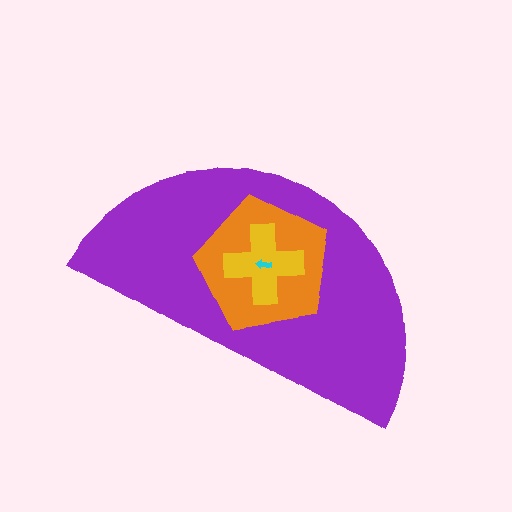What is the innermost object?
The cyan arrow.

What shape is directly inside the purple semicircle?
The orange pentagon.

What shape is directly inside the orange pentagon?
The yellow cross.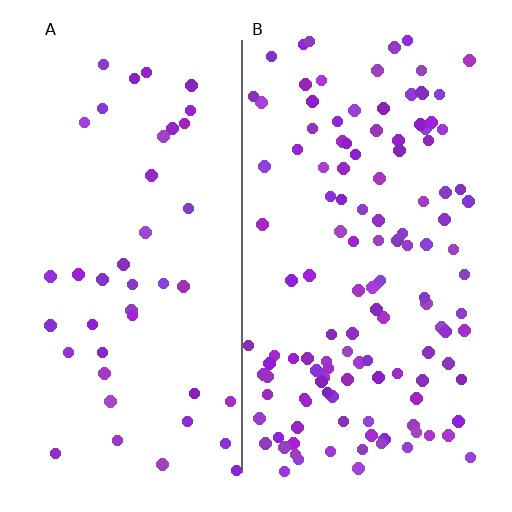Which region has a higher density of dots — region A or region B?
B (the right).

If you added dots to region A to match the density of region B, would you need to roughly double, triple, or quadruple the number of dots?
Approximately triple.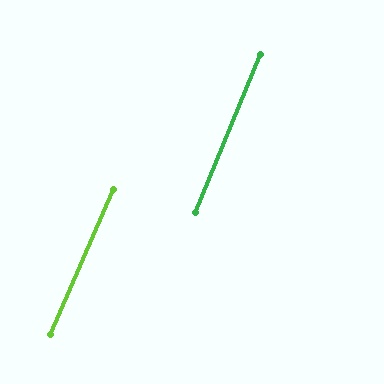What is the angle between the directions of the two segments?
Approximately 1 degree.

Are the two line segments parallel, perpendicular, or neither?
Parallel — their directions differ by only 1.4°.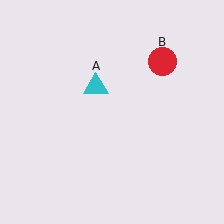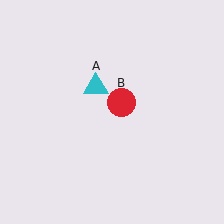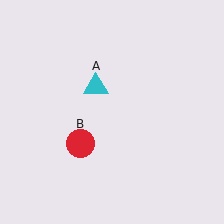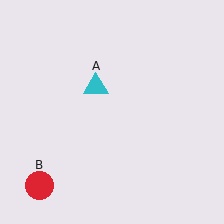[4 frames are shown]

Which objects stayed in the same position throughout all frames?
Cyan triangle (object A) remained stationary.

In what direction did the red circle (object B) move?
The red circle (object B) moved down and to the left.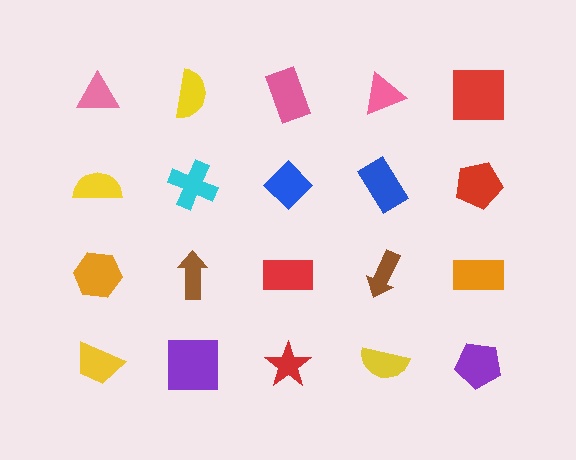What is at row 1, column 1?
A pink triangle.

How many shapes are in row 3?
5 shapes.